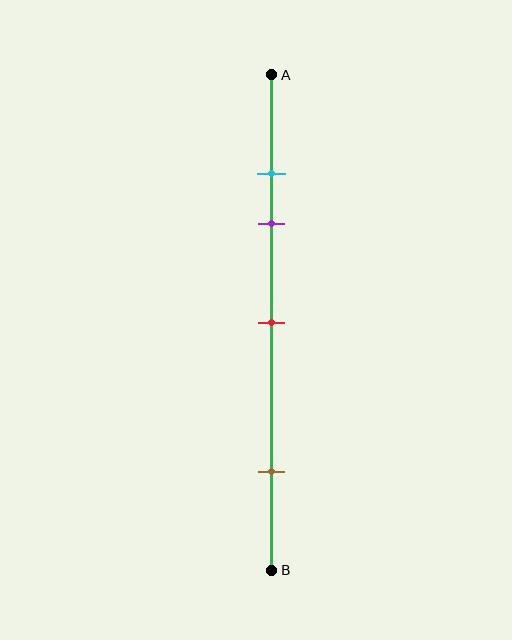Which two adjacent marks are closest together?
The cyan and purple marks are the closest adjacent pair.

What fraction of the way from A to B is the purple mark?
The purple mark is approximately 30% (0.3) of the way from A to B.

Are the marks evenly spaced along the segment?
No, the marks are not evenly spaced.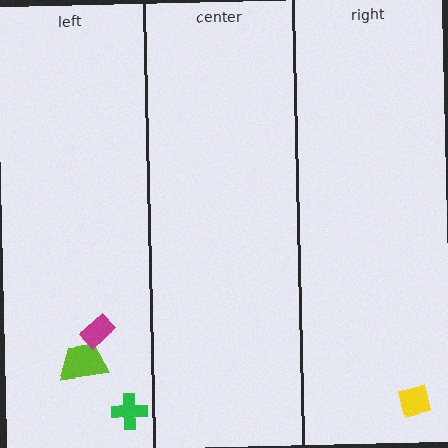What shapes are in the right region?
The yellow square.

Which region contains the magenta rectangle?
The left region.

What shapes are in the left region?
The lime trapezoid, the magenta rectangle, the green cross.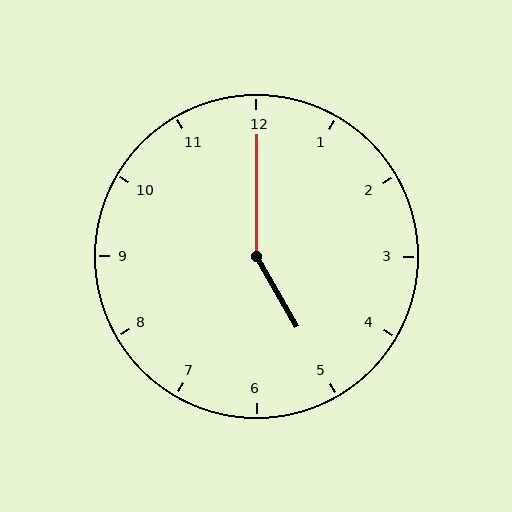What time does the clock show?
5:00.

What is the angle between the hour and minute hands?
Approximately 150 degrees.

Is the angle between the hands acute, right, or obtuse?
It is obtuse.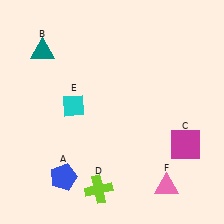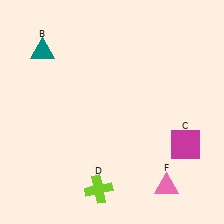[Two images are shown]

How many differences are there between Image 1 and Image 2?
There are 2 differences between the two images.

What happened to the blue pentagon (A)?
The blue pentagon (A) was removed in Image 2. It was in the bottom-left area of Image 1.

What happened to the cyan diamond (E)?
The cyan diamond (E) was removed in Image 2. It was in the top-left area of Image 1.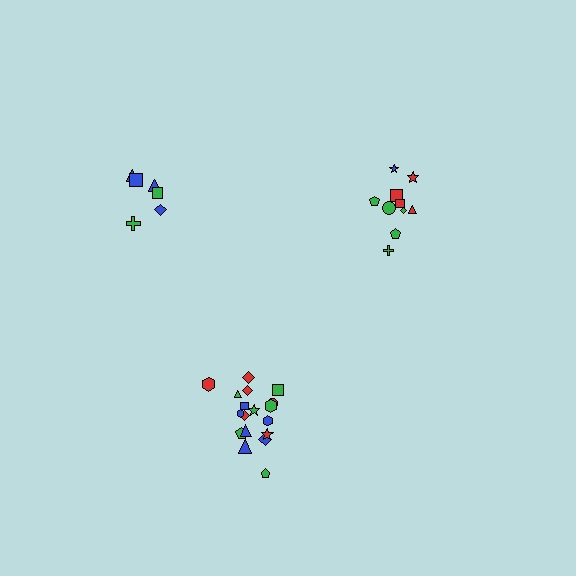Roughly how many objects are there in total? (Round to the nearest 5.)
Roughly 35 objects in total.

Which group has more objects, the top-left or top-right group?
The top-right group.